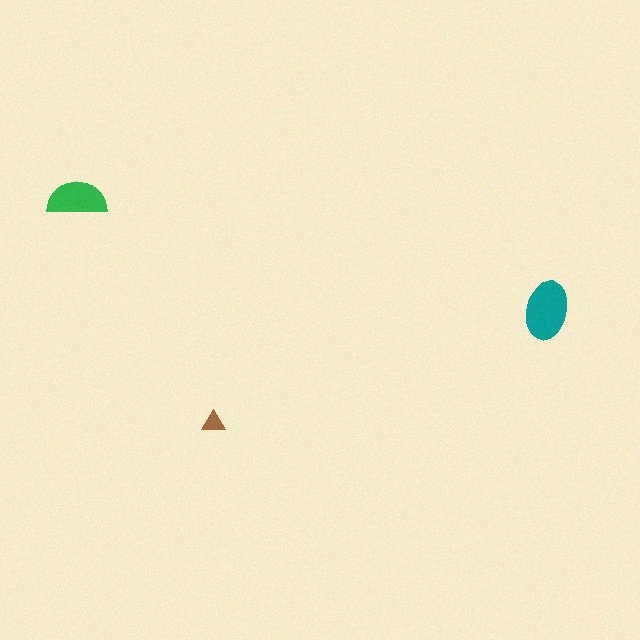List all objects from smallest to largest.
The brown triangle, the green semicircle, the teal ellipse.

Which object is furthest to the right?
The teal ellipse is rightmost.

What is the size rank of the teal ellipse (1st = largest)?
1st.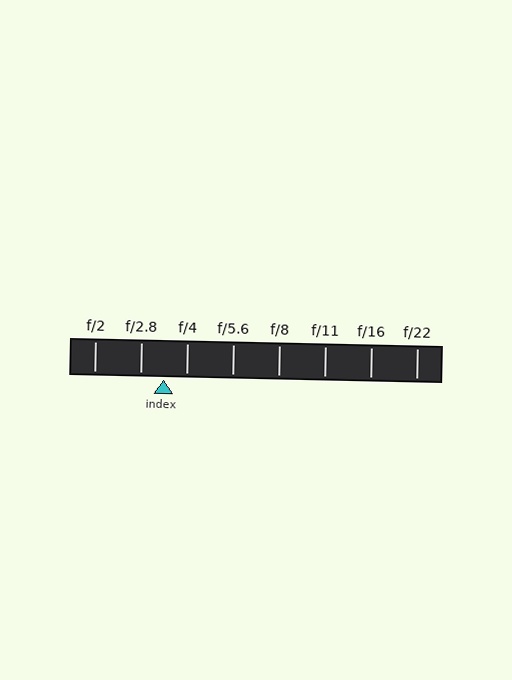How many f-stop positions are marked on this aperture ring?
There are 8 f-stop positions marked.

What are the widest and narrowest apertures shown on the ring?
The widest aperture shown is f/2 and the narrowest is f/22.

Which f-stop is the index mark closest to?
The index mark is closest to f/4.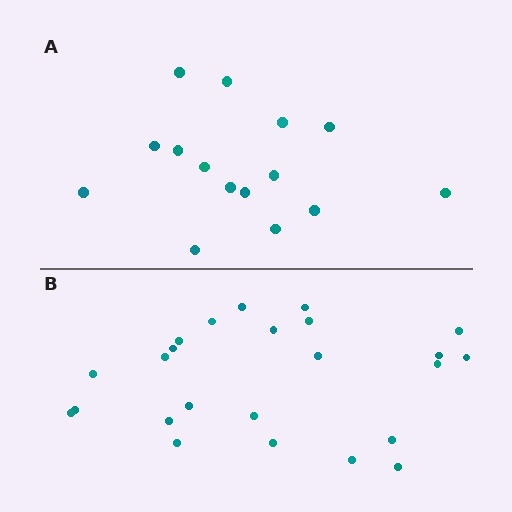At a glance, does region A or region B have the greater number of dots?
Region B (the bottom region) has more dots.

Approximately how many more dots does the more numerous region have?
Region B has roughly 8 or so more dots than region A.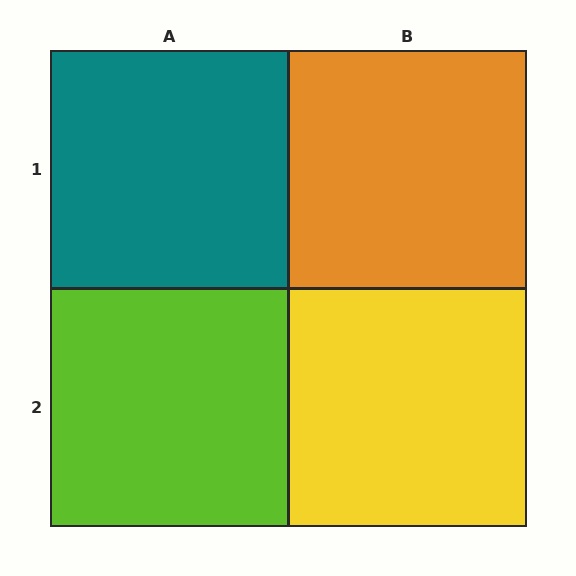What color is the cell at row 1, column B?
Orange.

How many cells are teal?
1 cell is teal.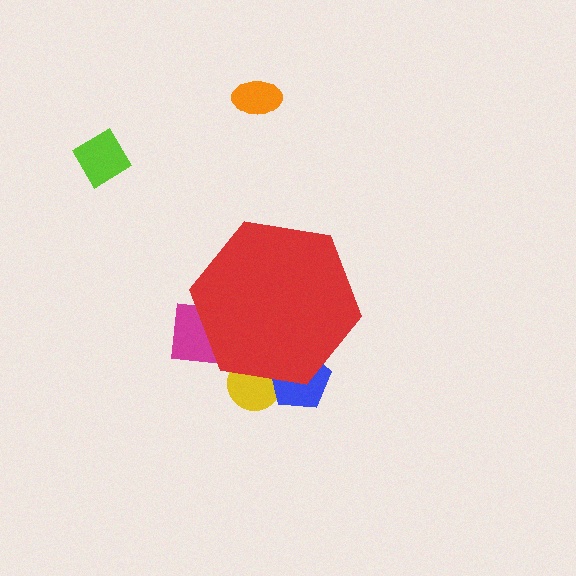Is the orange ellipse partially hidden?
No, the orange ellipse is fully visible.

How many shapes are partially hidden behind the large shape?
3 shapes are partially hidden.